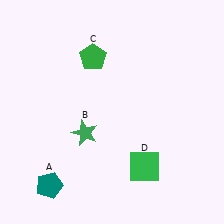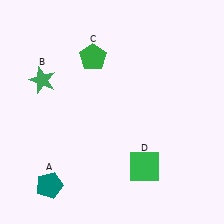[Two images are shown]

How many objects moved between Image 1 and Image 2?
1 object moved between the two images.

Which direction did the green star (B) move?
The green star (B) moved up.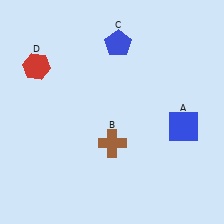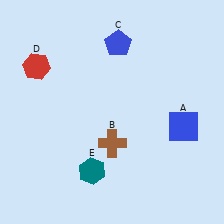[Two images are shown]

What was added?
A teal hexagon (E) was added in Image 2.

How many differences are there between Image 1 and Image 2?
There is 1 difference between the two images.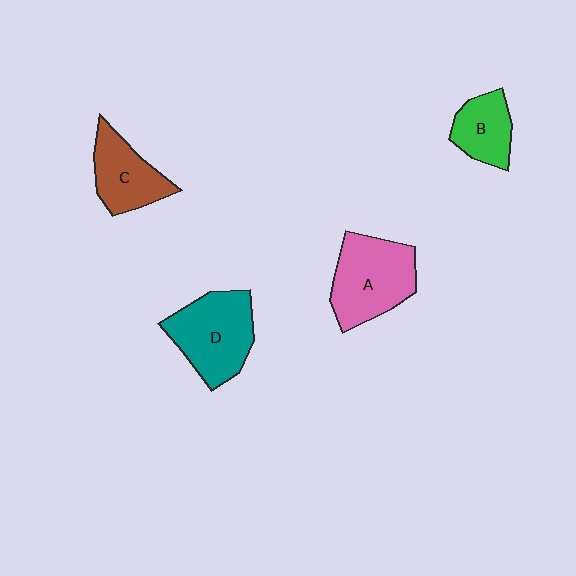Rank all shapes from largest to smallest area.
From largest to smallest: A (pink), D (teal), C (brown), B (green).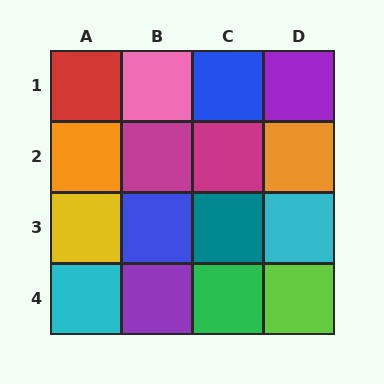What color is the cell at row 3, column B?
Blue.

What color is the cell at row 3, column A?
Yellow.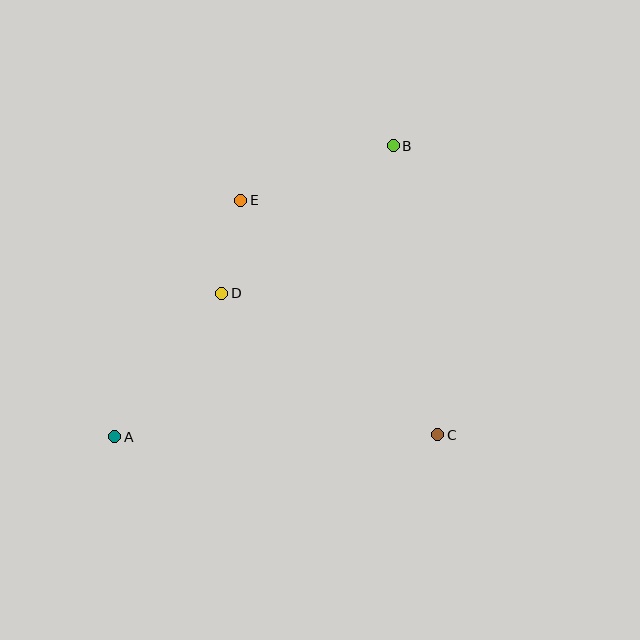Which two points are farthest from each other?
Points A and B are farthest from each other.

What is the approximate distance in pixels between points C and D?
The distance between C and D is approximately 258 pixels.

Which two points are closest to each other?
Points D and E are closest to each other.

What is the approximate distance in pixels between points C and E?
The distance between C and E is approximately 306 pixels.